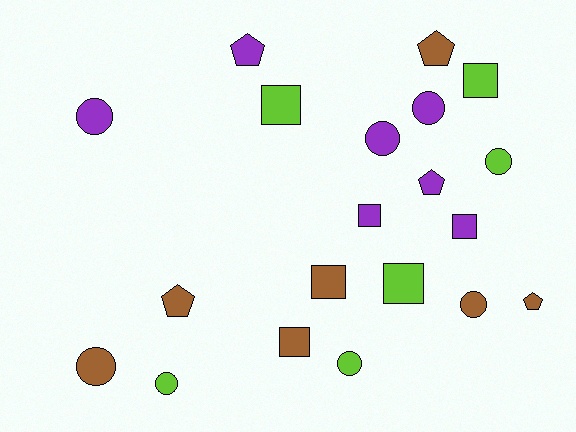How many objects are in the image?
There are 20 objects.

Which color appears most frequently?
Brown, with 7 objects.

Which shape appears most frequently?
Circle, with 8 objects.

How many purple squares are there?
There are 2 purple squares.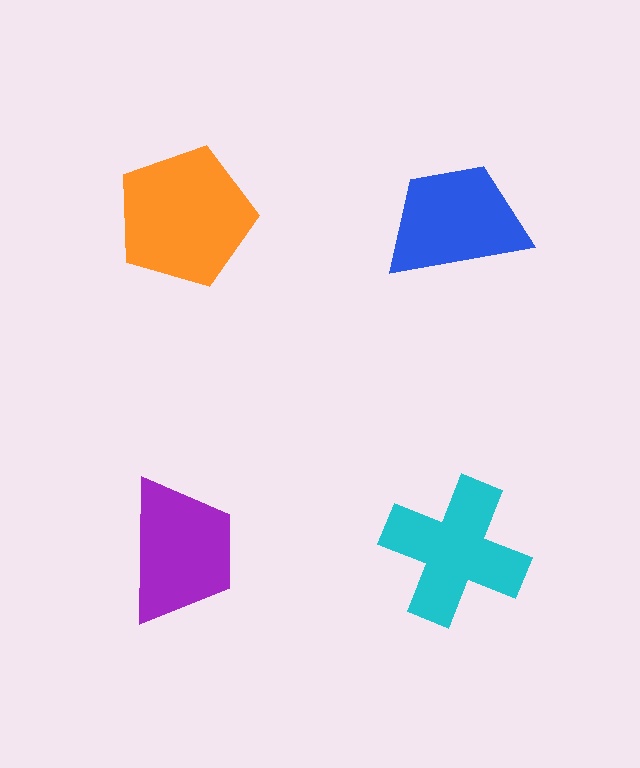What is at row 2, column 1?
A purple trapezoid.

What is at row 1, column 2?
A blue trapezoid.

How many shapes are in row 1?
2 shapes.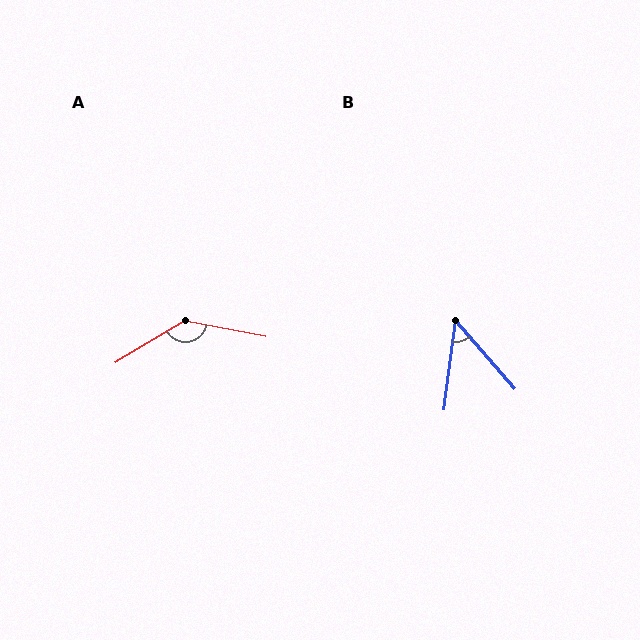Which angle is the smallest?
B, at approximately 49 degrees.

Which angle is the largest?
A, at approximately 138 degrees.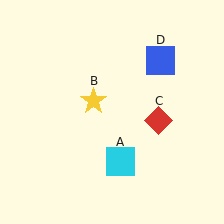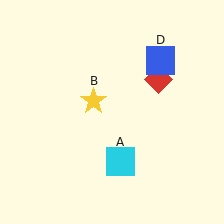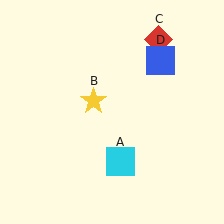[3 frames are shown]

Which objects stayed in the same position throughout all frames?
Cyan square (object A) and yellow star (object B) and blue square (object D) remained stationary.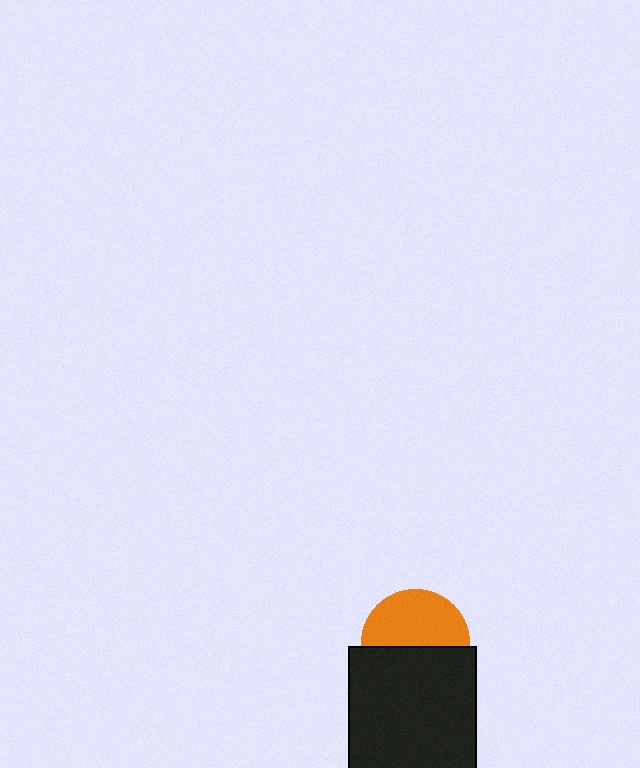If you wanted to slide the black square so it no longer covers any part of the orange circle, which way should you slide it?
Slide it down — that is the most direct way to separate the two shapes.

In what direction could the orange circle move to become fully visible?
The orange circle could move up. That would shift it out from behind the black square entirely.